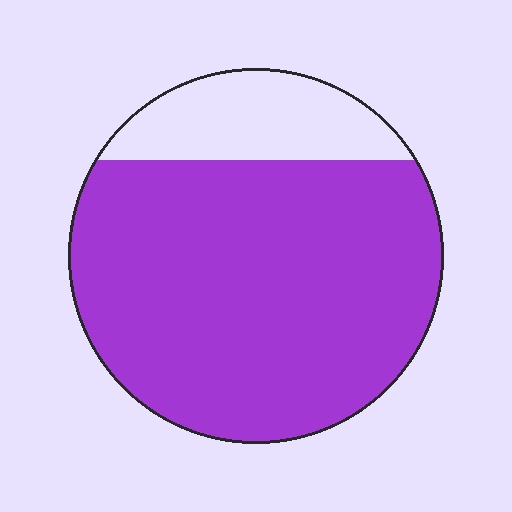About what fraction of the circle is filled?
About four fifths (4/5).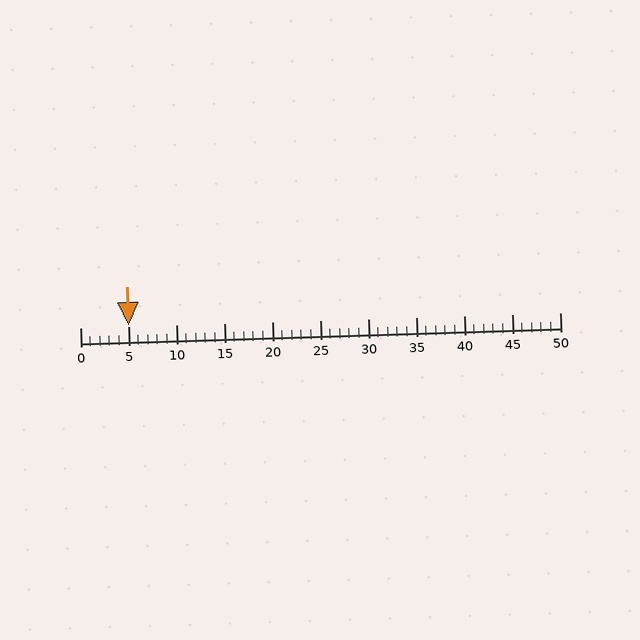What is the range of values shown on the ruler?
The ruler shows values from 0 to 50.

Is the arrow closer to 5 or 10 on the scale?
The arrow is closer to 5.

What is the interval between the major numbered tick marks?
The major tick marks are spaced 5 units apart.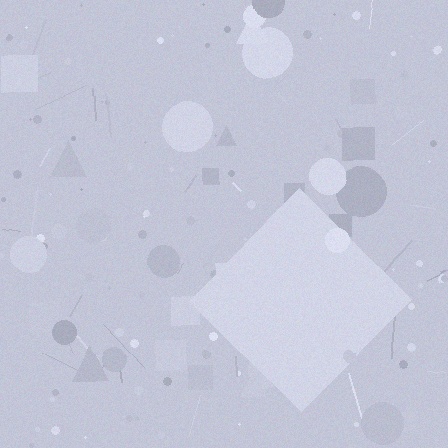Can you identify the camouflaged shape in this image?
The camouflaged shape is a diamond.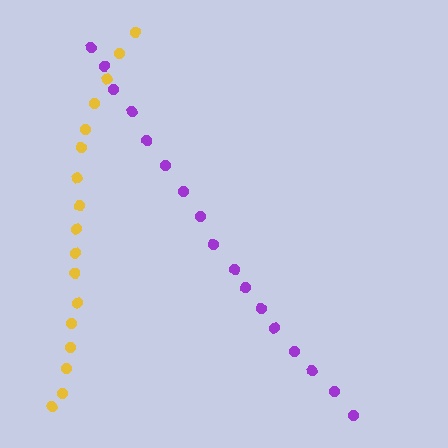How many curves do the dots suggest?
There are 2 distinct paths.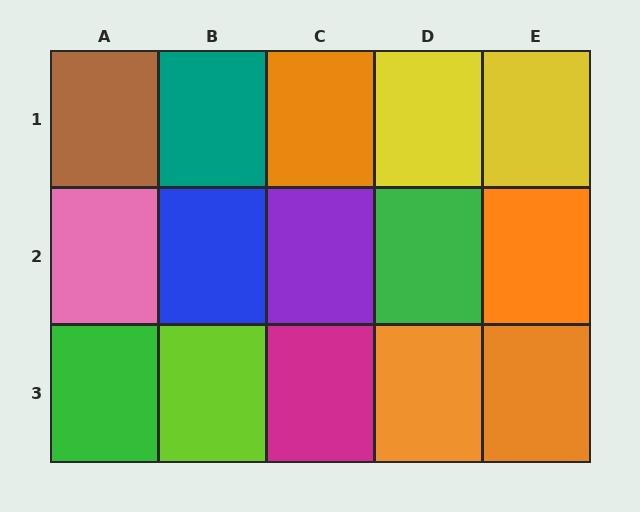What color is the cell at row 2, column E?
Orange.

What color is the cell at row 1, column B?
Teal.